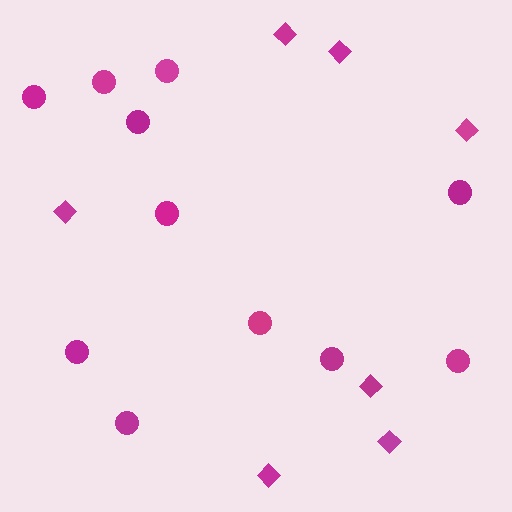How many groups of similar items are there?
There are 2 groups: one group of circles (11) and one group of diamonds (7).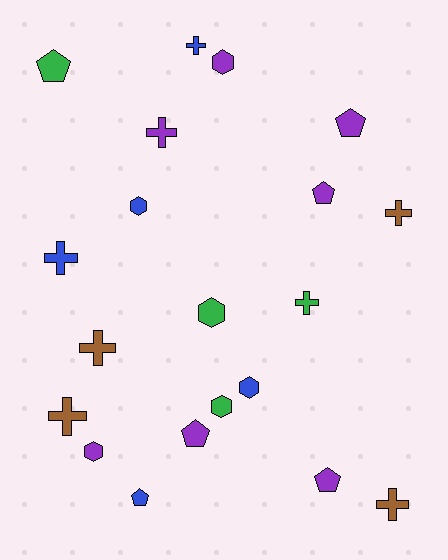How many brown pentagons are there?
There are no brown pentagons.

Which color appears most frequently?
Purple, with 7 objects.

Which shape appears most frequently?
Cross, with 8 objects.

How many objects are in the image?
There are 20 objects.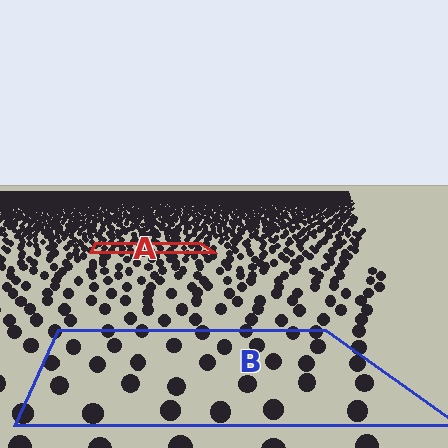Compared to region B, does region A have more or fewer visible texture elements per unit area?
Region A has more texture elements per unit area — they are packed more densely because it is farther away.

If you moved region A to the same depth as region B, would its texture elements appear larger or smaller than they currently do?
They would appear larger. At a closer depth, the same texture elements are projected at a bigger on-screen size.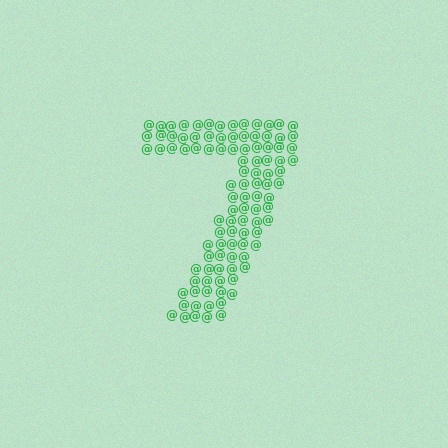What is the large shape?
The large shape is the digit 7.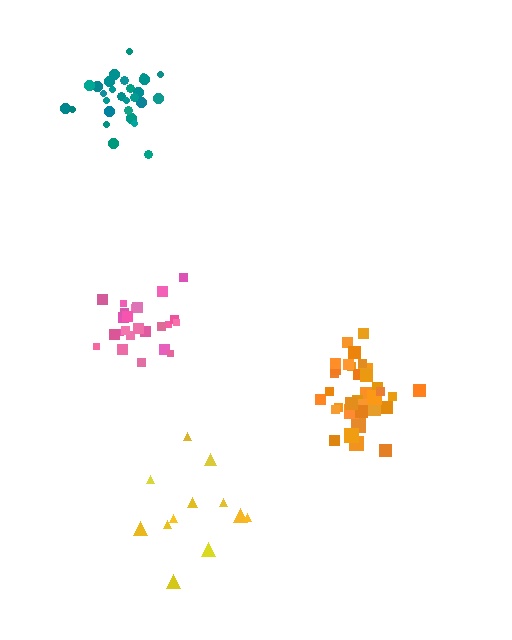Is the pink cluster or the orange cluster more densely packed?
Orange.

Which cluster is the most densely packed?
Orange.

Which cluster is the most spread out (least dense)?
Yellow.